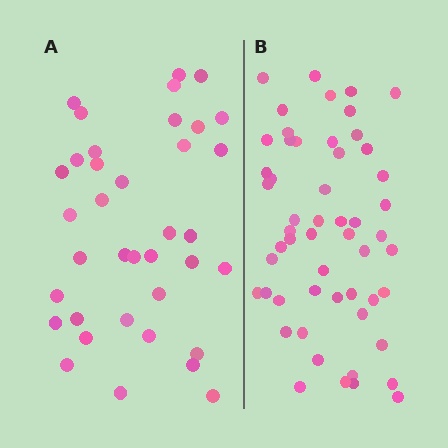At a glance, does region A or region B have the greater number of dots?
Region B (the right region) has more dots.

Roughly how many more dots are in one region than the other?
Region B has approximately 15 more dots than region A.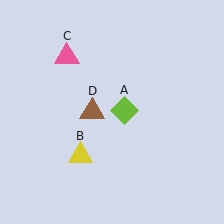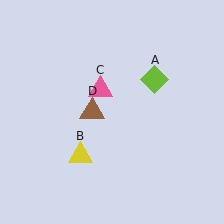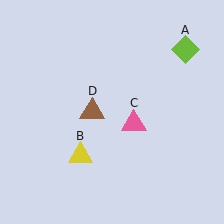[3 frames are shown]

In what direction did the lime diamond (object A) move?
The lime diamond (object A) moved up and to the right.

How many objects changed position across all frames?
2 objects changed position: lime diamond (object A), pink triangle (object C).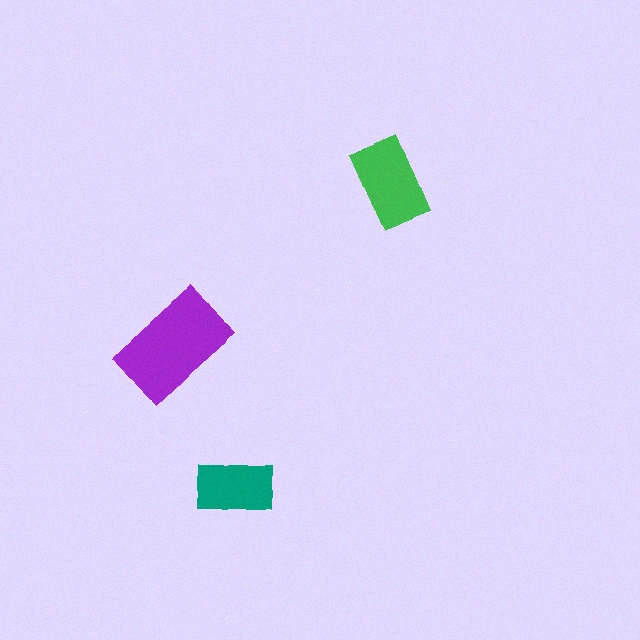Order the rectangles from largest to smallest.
the purple one, the green one, the teal one.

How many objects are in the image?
There are 3 objects in the image.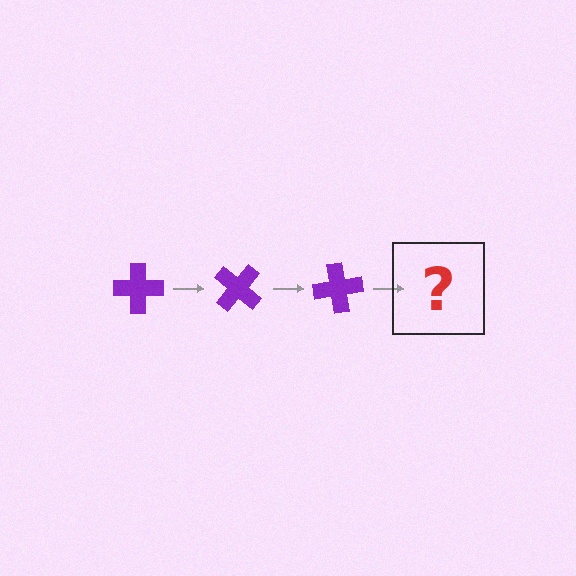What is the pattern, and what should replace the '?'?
The pattern is that the cross rotates 40 degrees each step. The '?' should be a purple cross rotated 120 degrees.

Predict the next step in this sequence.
The next step is a purple cross rotated 120 degrees.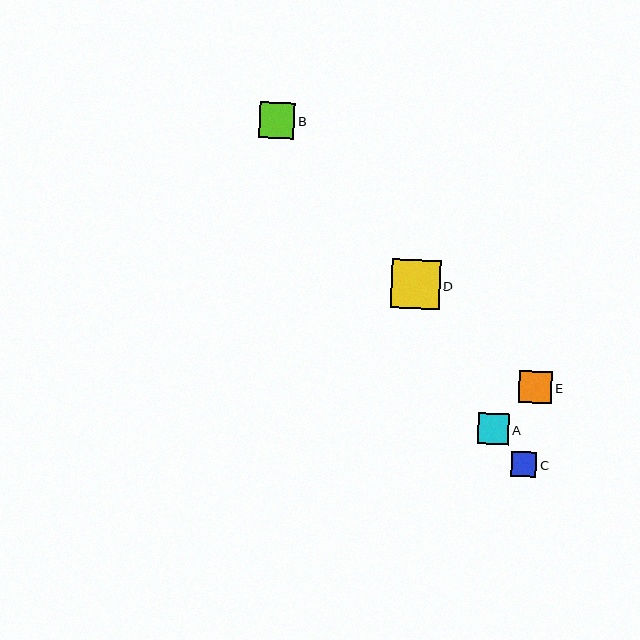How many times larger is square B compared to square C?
Square B is approximately 1.4 times the size of square C.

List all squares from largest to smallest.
From largest to smallest: D, B, E, A, C.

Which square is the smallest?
Square C is the smallest with a size of approximately 25 pixels.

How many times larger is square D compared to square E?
Square D is approximately 1.5 times the size of square E.